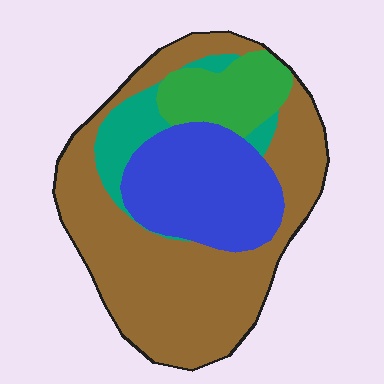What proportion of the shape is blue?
Blue covers around 25% of the shape.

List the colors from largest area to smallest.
From largest to smallest: brown, blue, green, teal.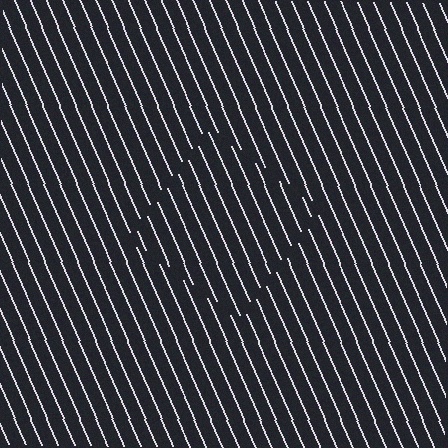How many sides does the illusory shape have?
4 sides — the line-ends trace a square.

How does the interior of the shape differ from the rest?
The interior of the shape contains the same grating, shifted by half a period — the contour is defined by the phase discontinuity where line-ends from the inner and outer gratings abut.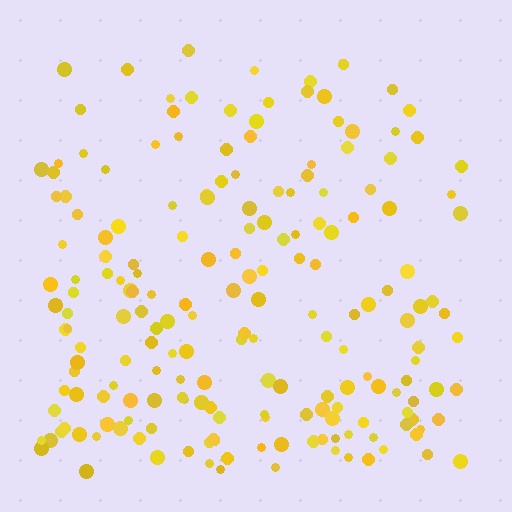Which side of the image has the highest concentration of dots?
The bottom.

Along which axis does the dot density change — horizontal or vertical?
Vertical.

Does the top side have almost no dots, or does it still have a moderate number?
Still a moderate number, just noticeably fewer than the bottom.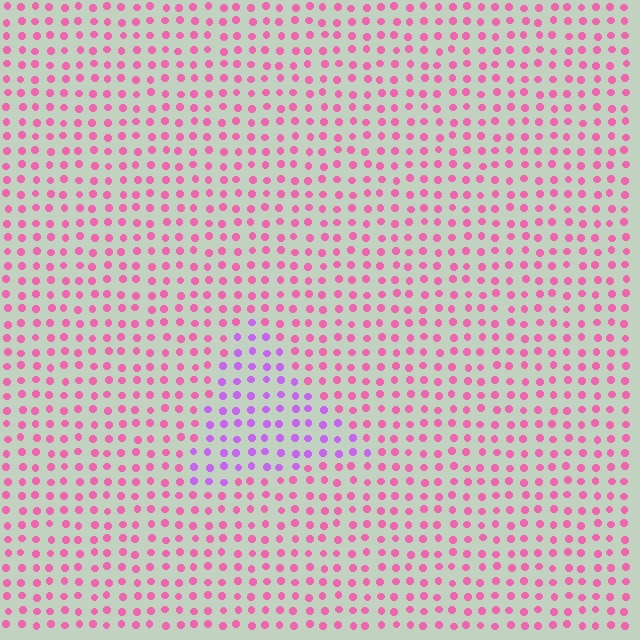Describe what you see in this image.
The image is filled with small pink elements in a uniform arrangement. A triangle-shaped region is visible where the elements are tinted to a slightly different hue, forming a subtle color boundary.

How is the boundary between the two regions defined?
The boundary is defined purely by a slight shift in hue (about 46 degrees). Spacing, size, and orientation are identical on both sides.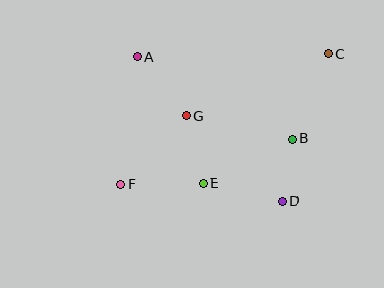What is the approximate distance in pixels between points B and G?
The distance between B and G is approximately 109 pixels.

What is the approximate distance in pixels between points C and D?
The distance between C and D is approximately 154 pixels.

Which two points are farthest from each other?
Points C and F are farthest from each other.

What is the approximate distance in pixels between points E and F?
The distance between E and F is approximately 83 pixels.